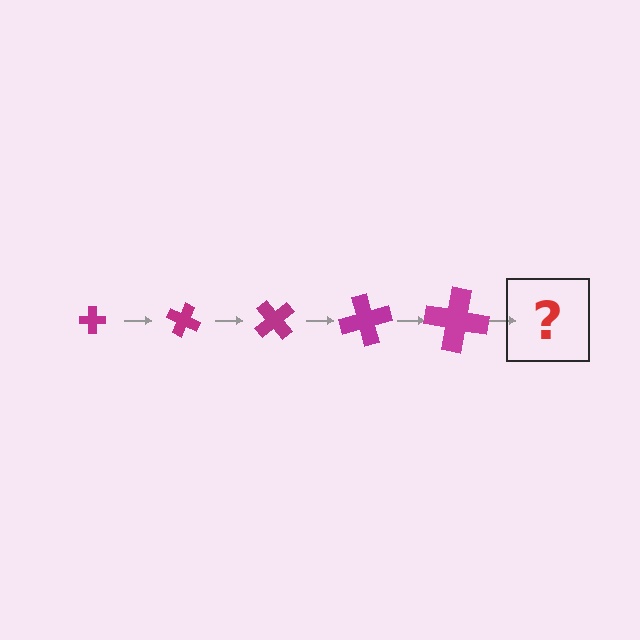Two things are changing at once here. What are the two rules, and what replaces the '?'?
The two rules are that the cross grows larger each step and it rotates 25 degrees each step. The '?' should be a cross, larger than the previous one and rotated 125 degrees from the start.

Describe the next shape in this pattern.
It should be a cross, larger than the previous one and rotated 125 degrees from the start.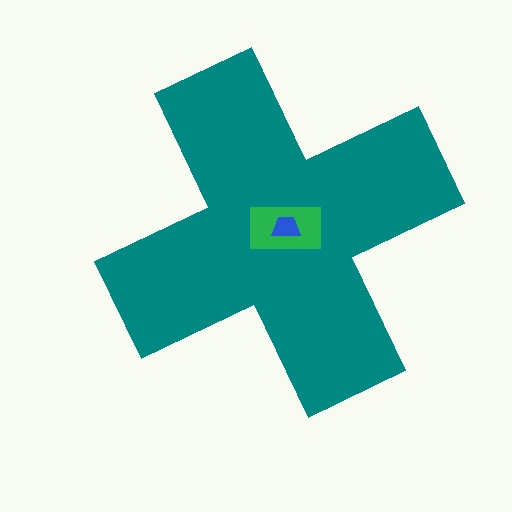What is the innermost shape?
The blue trapezoid.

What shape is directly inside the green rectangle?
The blue trapezoid.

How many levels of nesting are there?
3.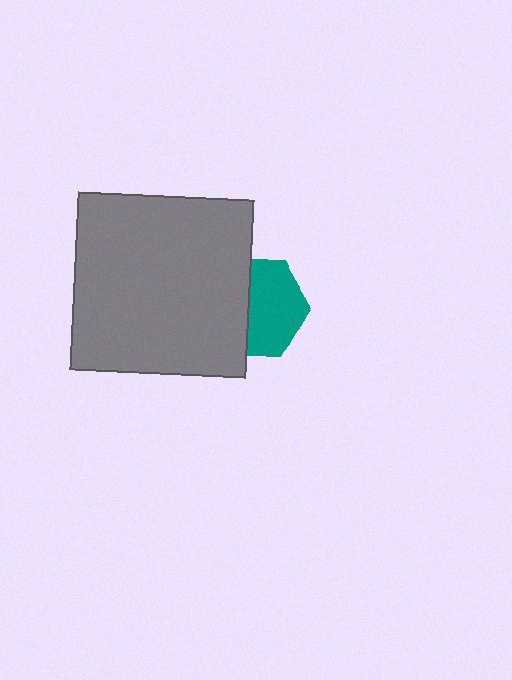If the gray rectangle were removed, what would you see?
You would see the complete teal hexagon.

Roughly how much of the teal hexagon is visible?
About half of it is visible (roughly 57%).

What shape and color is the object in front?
The object in front is a gray rectangle.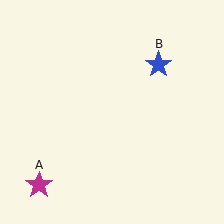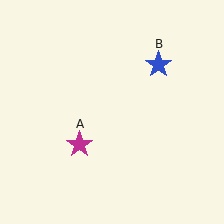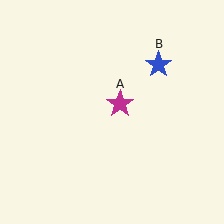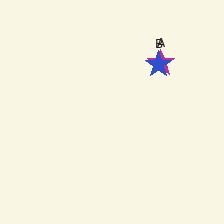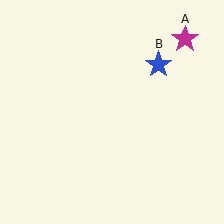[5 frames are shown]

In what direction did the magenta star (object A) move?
The magenta star (object A) moved up and to the right.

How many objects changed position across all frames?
1 object changed position: magenta star (object A).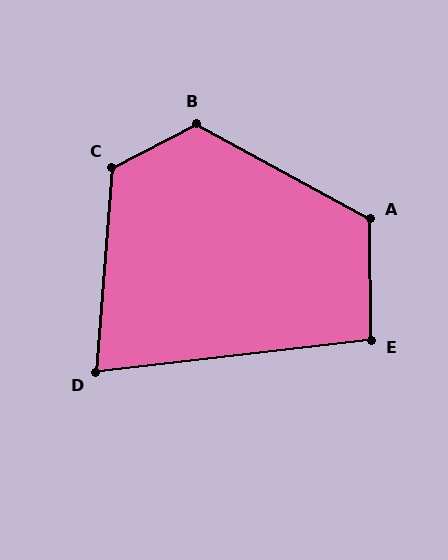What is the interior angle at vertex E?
Approximately 97 degrees (obtuse).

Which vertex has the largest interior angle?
B, at approximately 124 degrees.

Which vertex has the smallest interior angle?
D, at approximately 79 degrees.